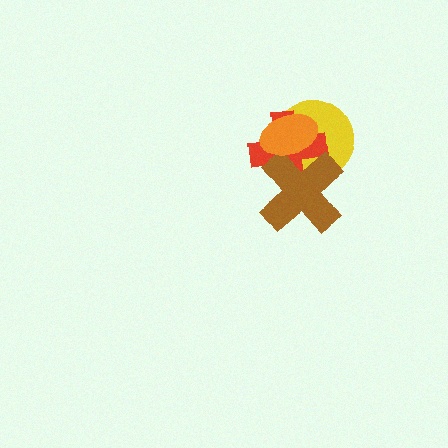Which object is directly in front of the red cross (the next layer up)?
The brown cross is directly in front of the red cross.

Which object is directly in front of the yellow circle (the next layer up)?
The red cross is directly in front of the yellow circle.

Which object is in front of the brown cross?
The orange ellipse is in front of the brown cross.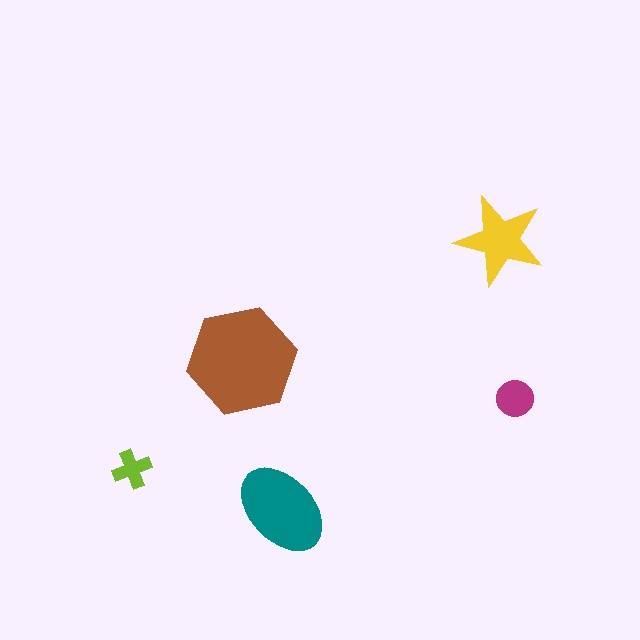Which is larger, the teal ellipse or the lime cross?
The teal ellipse.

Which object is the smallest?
The lime cross.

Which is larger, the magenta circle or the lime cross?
The magenta circle.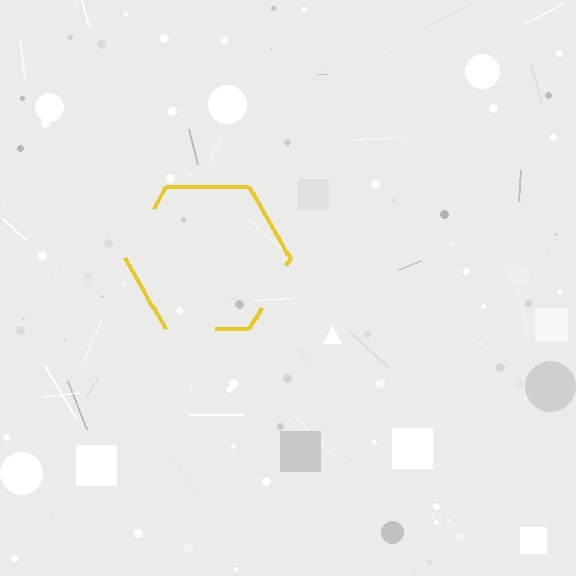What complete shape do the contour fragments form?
The contour fragments form a hexagon.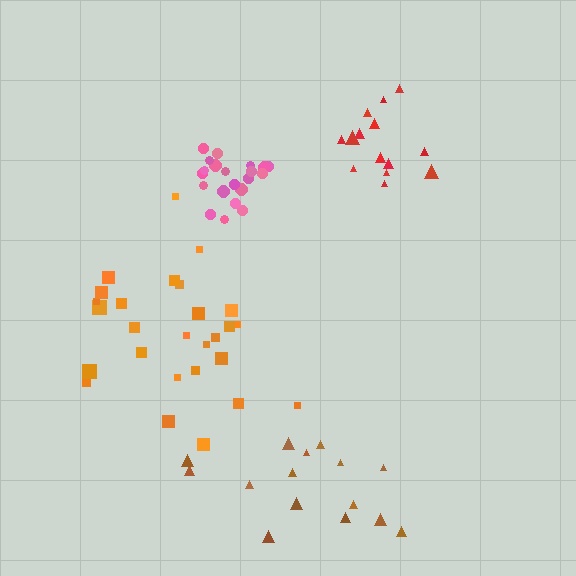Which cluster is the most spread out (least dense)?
Brown.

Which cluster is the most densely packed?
Pink.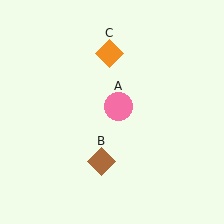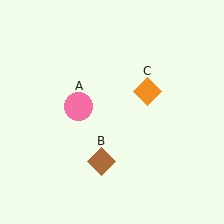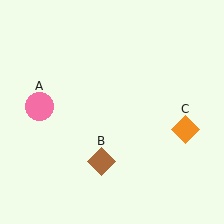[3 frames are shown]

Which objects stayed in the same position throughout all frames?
Brown diamond (object B) remained stationary.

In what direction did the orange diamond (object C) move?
The orange diamond (object C) moved down and to the right.